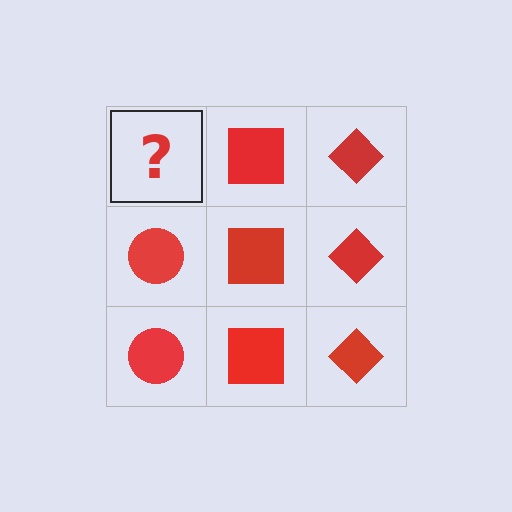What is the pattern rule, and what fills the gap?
The rule is that each column has a consistent shape. The gap should be filled with a red circle.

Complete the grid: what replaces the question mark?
The question mark should be replaced with a red circle.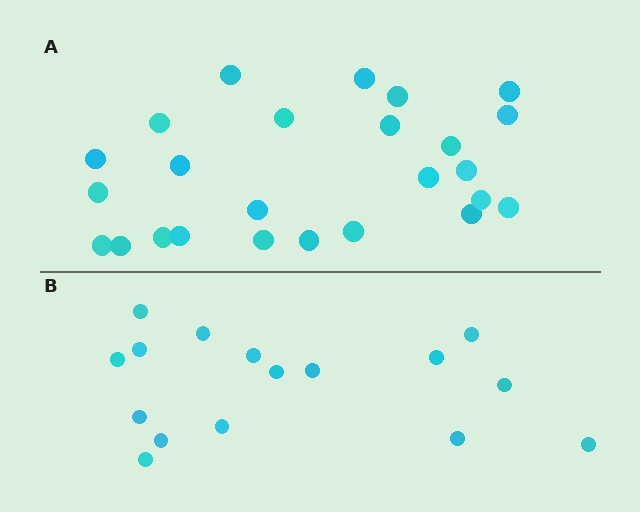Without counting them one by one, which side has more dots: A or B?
Region A (the top region) has more dots.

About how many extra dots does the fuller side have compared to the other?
Region A has roughly 8 or so more dots than region B.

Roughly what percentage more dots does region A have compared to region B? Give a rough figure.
About 55% more.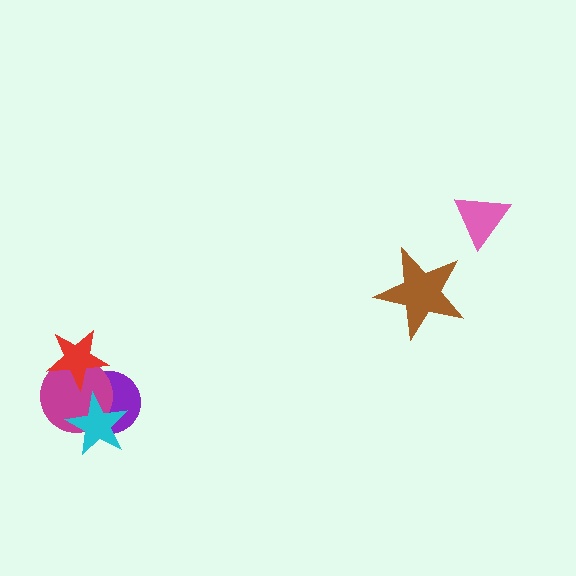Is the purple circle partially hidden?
Yes, it is partially covered by another shape.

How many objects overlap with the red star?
2 objects overlap with the red star.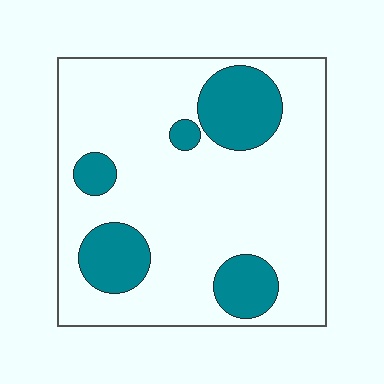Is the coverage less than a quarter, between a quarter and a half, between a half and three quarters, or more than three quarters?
Less than a quarter.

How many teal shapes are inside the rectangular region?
5.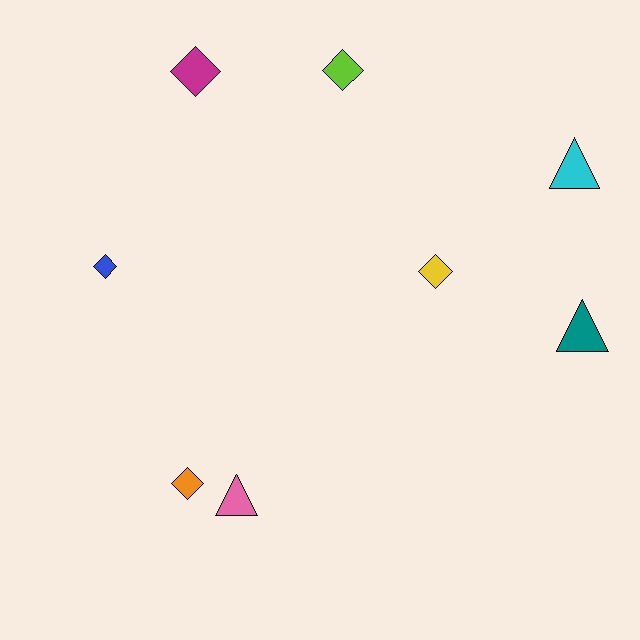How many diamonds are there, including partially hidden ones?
There are 5 diamonds.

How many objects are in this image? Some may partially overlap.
There are 8 objects.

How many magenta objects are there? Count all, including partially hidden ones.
There is 1 magenta object.